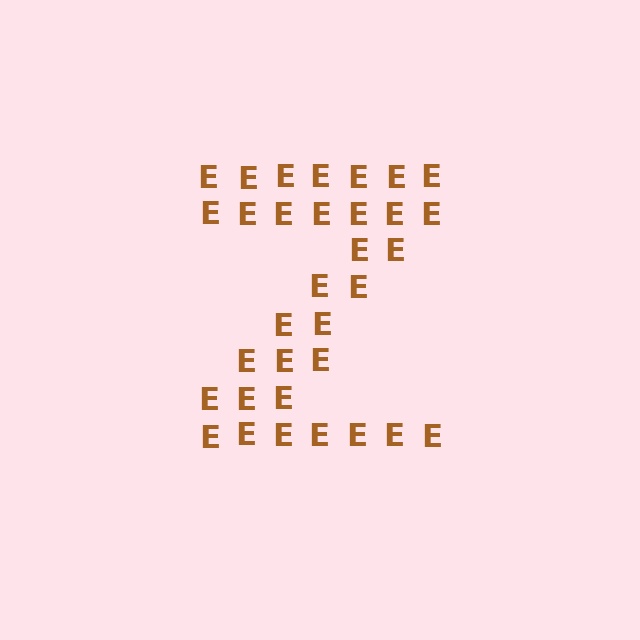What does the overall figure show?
The overall figure shows the letter Z.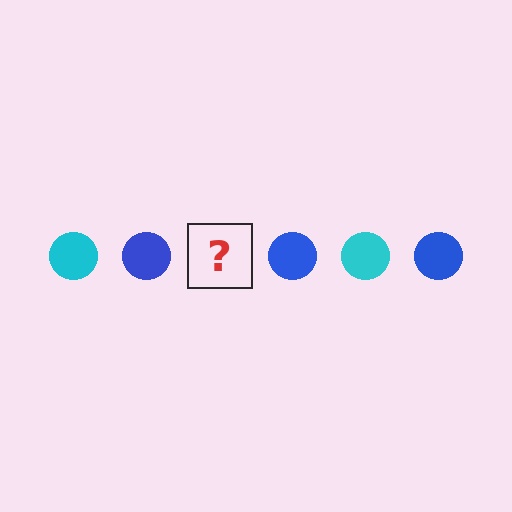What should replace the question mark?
The question mark should be replaced with a cyan circle.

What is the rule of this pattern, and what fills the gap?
The rule is that the pattern cycles through cyan, blue circles. The gap should be filled with a cyan circle.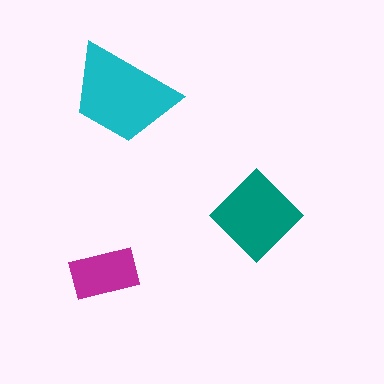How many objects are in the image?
There are 3 objects in the image.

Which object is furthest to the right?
The teal diamond is rightmost.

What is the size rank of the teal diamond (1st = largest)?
2nd.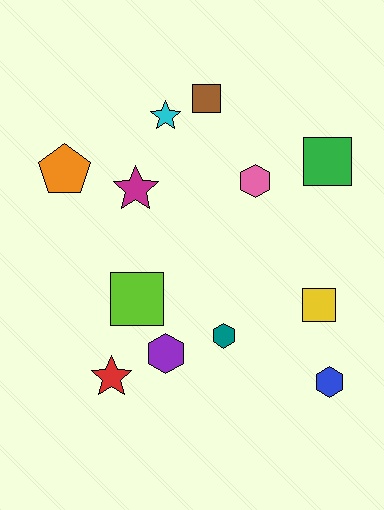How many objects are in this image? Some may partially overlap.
There are 12 objects.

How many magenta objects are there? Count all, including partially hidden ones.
There is 1 magenta object.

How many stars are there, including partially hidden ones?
There are 3 stars.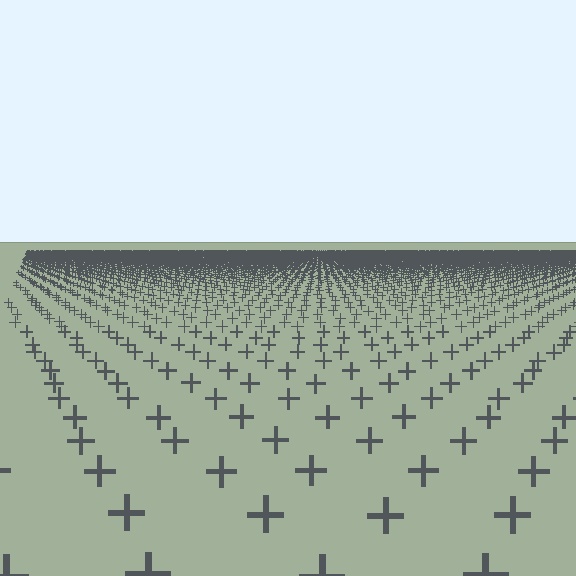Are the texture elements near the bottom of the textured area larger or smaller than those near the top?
Larger. Near the bottom, elements are closer to the viewer and appear at a bigger on-screen size.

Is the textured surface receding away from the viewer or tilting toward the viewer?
The surface is receding away from the viewer. Texture elements get smaller and denser toward the top.